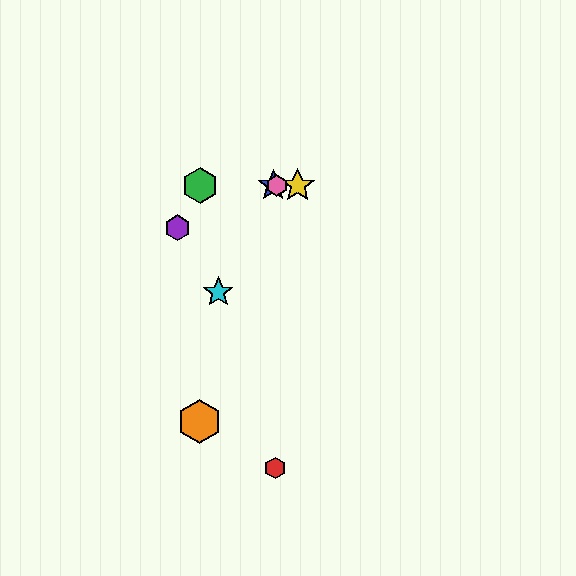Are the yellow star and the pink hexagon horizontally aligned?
Yes, both are at y≈185.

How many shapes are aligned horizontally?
4 shapes (the blue star, the green hexagon, the yellow star, the pink hexagon) are aligned horizontally.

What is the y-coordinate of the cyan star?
The cyan star is at y≈292.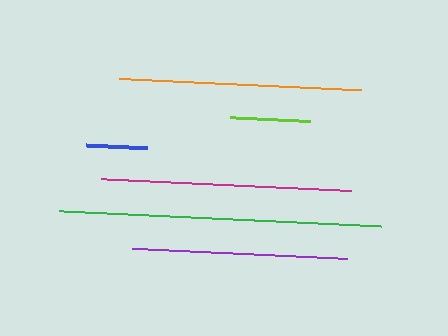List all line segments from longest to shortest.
From longest to shortest: green, magenta, orange, purple, lime, blue.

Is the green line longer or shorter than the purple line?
The green line is longer than the purple line.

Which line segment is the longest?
The green line is the longest at approximately 324 pixels.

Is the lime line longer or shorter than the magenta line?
The magenta line is longer than the lime line.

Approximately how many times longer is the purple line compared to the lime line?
The purple line is approximately 2.7 times the length of the lime line.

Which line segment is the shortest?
The blue line is the shortest at approximately 61 pixels.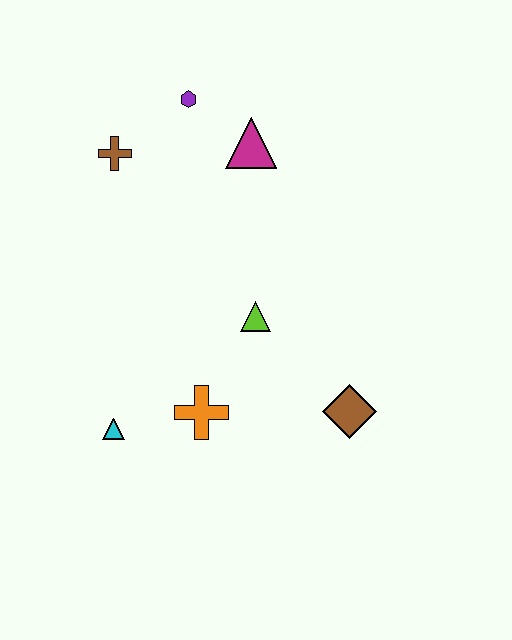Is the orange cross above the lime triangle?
No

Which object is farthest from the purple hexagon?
The brown diamond is farthest from the purple hexagon.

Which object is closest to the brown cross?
The purple hexagon is closest to the brown cross.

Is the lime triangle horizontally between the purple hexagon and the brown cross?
No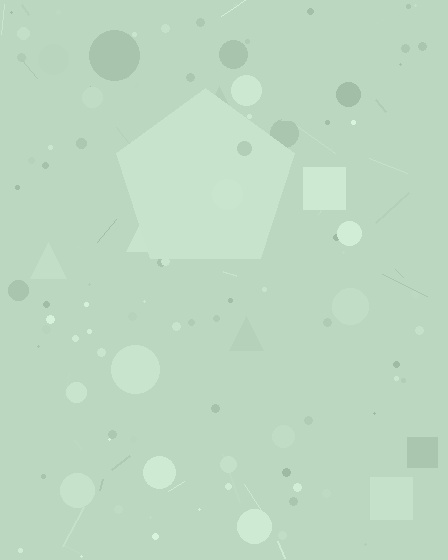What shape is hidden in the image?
A pentagon is hidden in the image.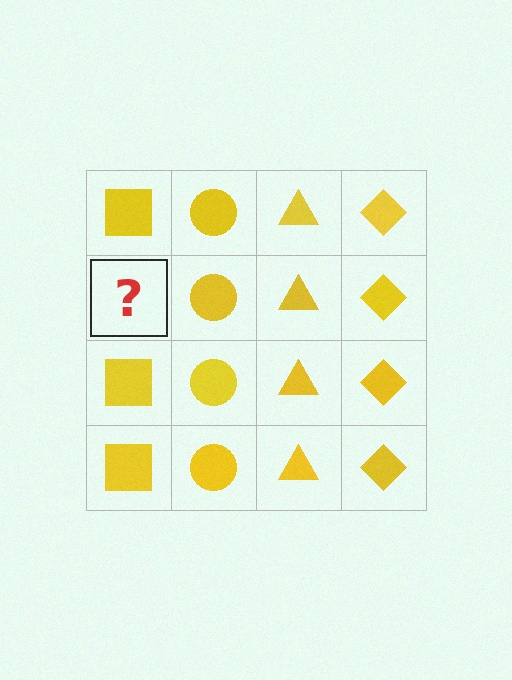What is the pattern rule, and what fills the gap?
The rule is that each column has a consistent shape. The gap should be filled with a yellow square.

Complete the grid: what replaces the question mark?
The question mark should be replaced with a yellow square.